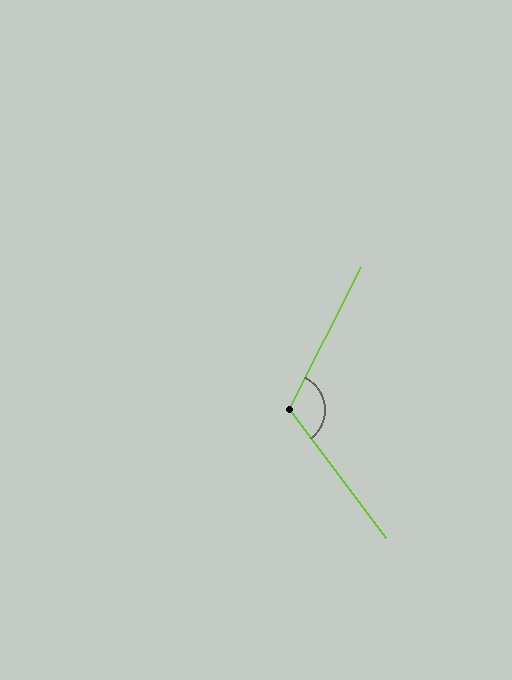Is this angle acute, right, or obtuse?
It is obtuse.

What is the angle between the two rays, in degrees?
Approximately 116 degrees.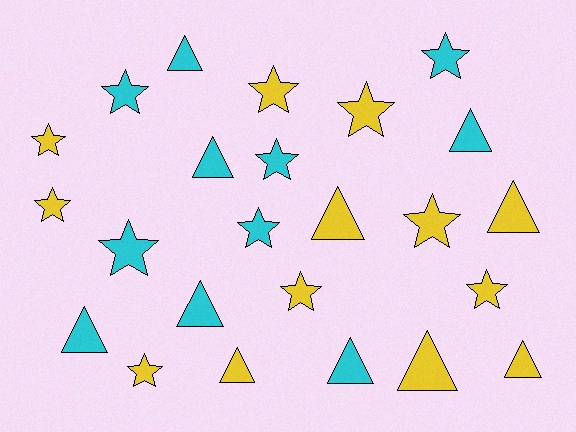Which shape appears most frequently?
Star, with 13 objects.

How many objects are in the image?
There are 24 objects.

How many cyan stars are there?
There are 5 cyan stars.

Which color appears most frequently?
Yellow, with 13 objects.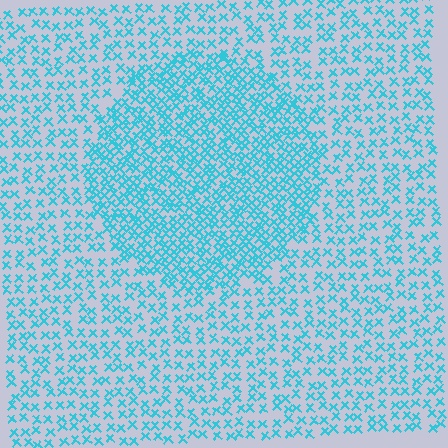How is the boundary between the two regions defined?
The boundary is defined by a change in element density (approximately 2.0x ratio). All elements are the same color, size, and shape.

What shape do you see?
I see a circle.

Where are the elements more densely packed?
The elements are more densely packed inside the circle boundary.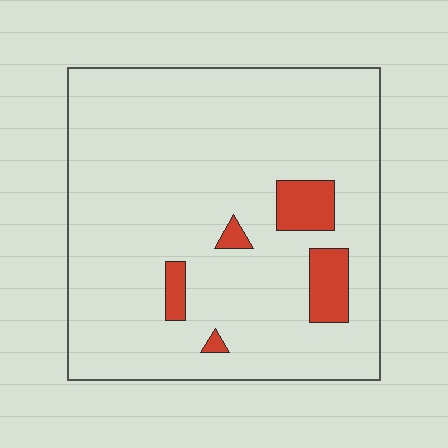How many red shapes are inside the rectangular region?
5.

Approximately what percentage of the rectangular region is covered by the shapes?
Approximately 10%.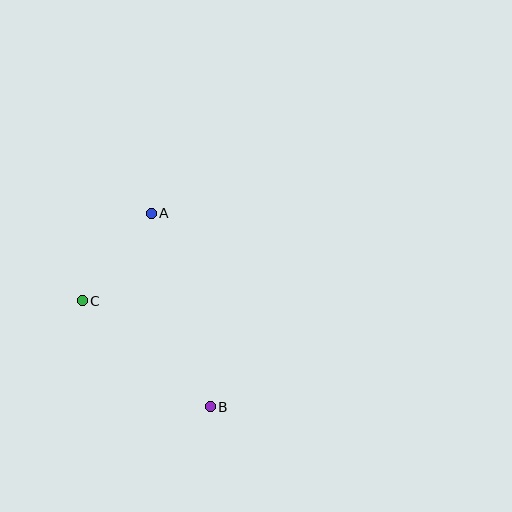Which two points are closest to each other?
Points A and C are closest to each other.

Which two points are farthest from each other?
Points A and B are farthest from each other.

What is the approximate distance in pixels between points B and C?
The distance between B and C is approximately 166 pixels.